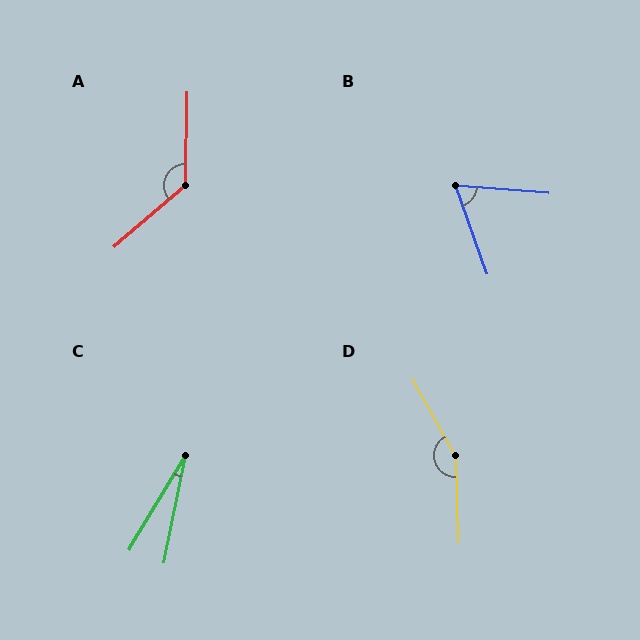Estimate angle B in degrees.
Approximately 66 degrees.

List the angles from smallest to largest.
C (19°), B (66°), A (132°), D (153°).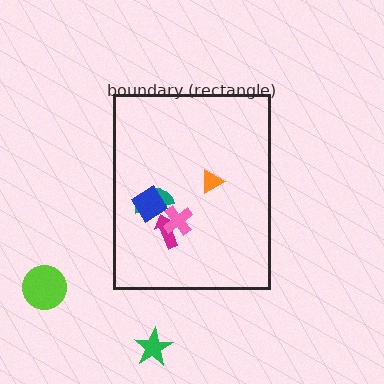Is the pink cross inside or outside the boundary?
Inside.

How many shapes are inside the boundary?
5 inside, 2 outside.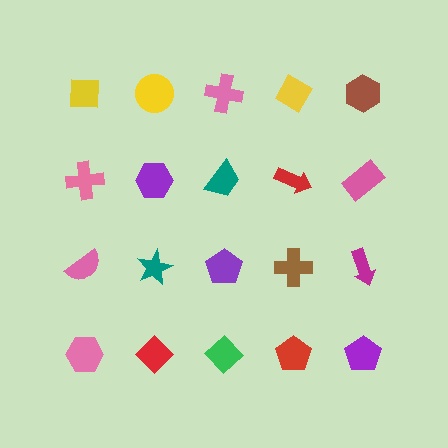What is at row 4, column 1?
A pink hexagon.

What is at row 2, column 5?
A pink rectangle.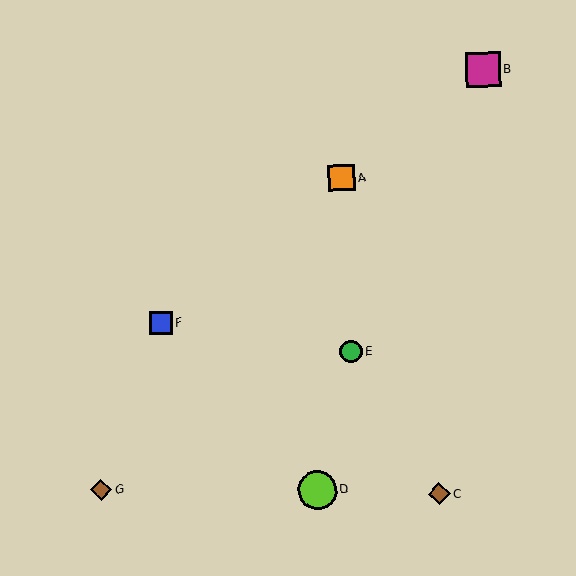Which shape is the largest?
The lime circle (labeled D) is the largest.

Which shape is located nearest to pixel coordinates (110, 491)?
The brown diamond (labeled G) at (101, 490) is nearest to that location.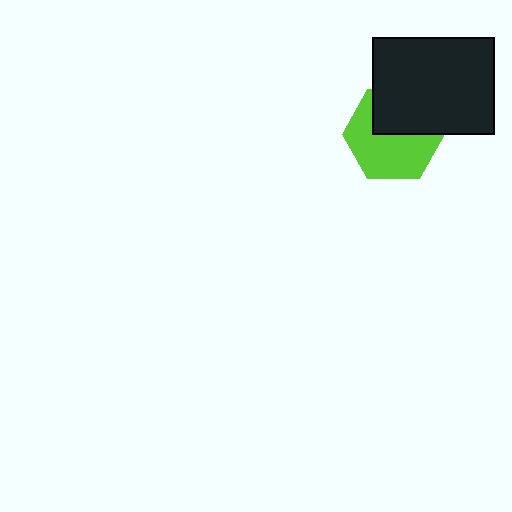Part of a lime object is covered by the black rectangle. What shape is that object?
It is a hexagon.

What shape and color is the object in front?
The object in front is a black rectangle.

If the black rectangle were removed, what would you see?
You would see the complete lime hexagon.